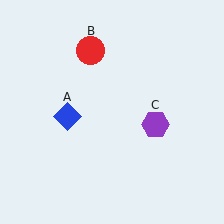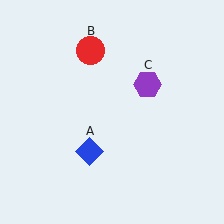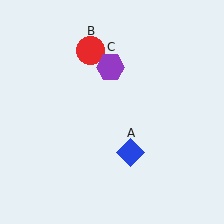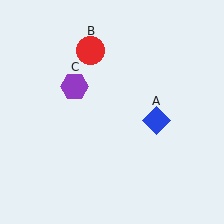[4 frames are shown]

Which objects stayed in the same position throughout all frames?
Red circle (object B) remained stationary.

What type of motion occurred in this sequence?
The blue diamond (object A), purple hexagon (object C) rotated counterclockwise around the center of the scene.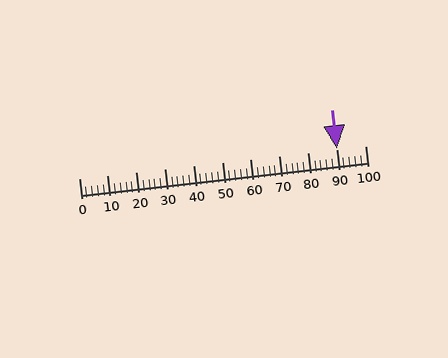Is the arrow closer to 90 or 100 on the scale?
The arrow is closer to 90.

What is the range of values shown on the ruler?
The ruler shows values from 0 to 100.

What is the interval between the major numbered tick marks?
The major tick marks are spaced 10 units apart.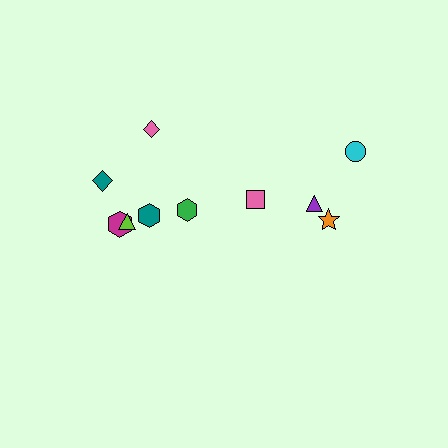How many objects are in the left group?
There are 6 objects.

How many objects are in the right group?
There are 4 objects.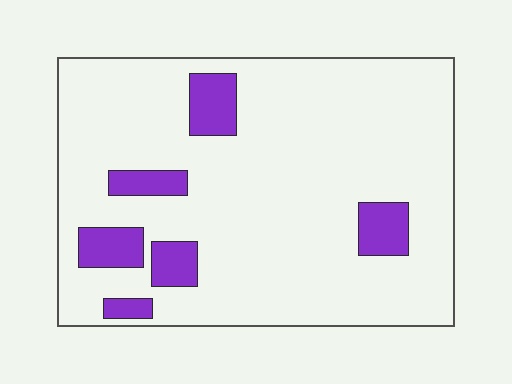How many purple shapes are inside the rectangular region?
6.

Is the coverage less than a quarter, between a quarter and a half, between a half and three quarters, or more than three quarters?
Less than a quarter.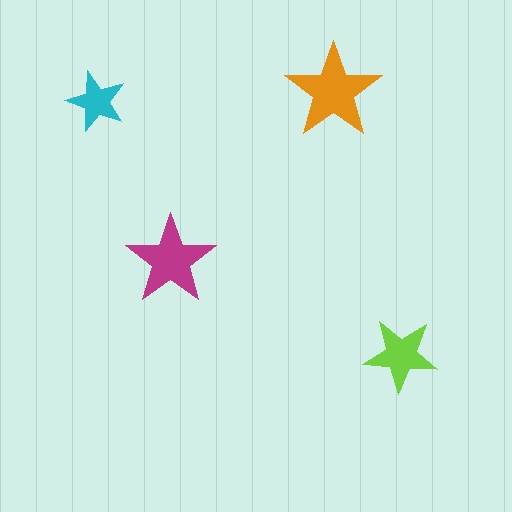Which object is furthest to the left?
The cyan star is leftmost.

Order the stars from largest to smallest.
the orange one, the magenta one, the lime one, the cyan one.